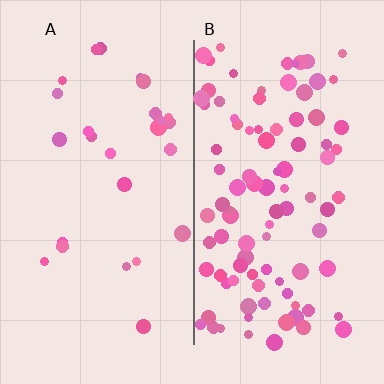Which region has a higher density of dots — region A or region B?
B (the right).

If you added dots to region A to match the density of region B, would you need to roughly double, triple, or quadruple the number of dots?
Approximately quadruple.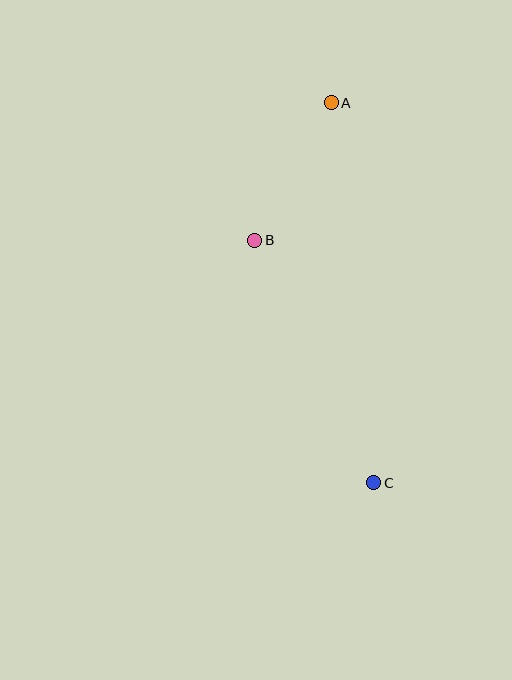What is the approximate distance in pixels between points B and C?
The distance between B and C is approximately 270 pixels.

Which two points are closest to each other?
Points A and B are closest to each other.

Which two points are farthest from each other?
Points A and C are farthest from each other.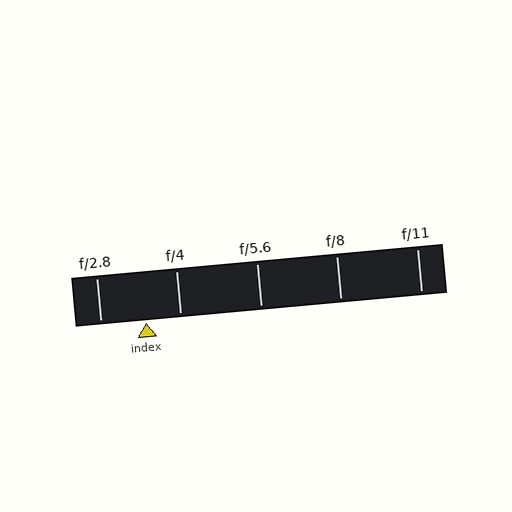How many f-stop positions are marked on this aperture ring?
There are 5 f-stop positions marked.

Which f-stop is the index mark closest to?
The index mark is closest to f/4.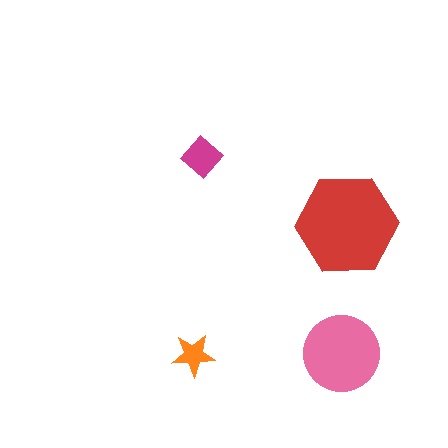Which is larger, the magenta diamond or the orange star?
The magenta diamond.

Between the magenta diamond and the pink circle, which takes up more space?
The pink circle.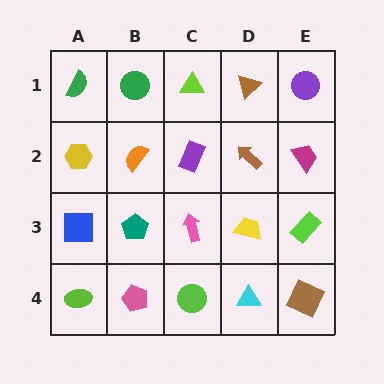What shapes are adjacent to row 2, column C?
A lime triangle (row 1, column C), a pink arrow (row 3, column C), an orange semicircle (row 2, column B), a brown arrow (row 2, column D).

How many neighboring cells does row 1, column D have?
3.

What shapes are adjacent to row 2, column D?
A brown triangle (row 1, column D), a yellow trapezoid (row 3, column D), a purple rectangle (row 2, column C), a magenta trapezoid (row 2, column E).